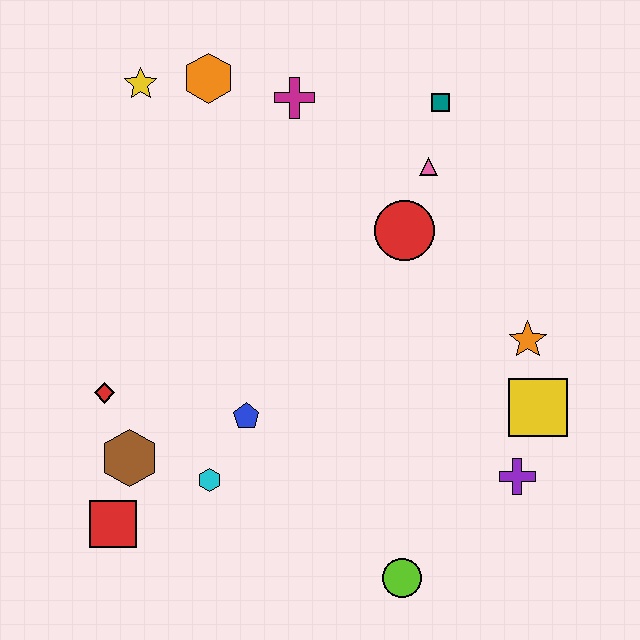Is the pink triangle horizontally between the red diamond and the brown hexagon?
No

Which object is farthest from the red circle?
The red square is farthest from the red circle.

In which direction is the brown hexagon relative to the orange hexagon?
The brown hexagon is below the orange hexagon.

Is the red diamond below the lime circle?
No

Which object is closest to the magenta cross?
The orange hexagon is closest to the magenta cross.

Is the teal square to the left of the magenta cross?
No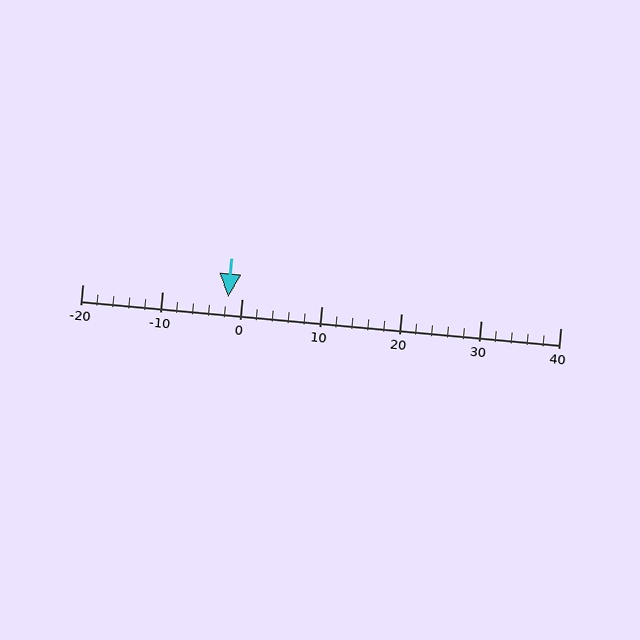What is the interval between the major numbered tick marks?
The major tick marks are spaced 10 units apart.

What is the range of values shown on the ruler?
The ruler shows values from -20 to 40.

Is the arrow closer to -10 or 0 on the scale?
The arrow is closer to 0.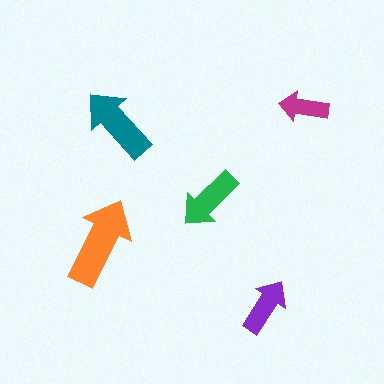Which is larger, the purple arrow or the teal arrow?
The teal one.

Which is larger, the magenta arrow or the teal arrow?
The teal one.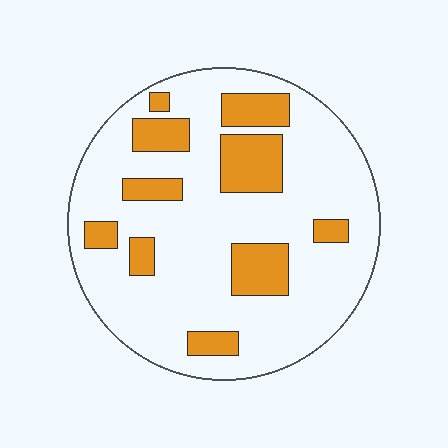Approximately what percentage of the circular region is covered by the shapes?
Approximately 20%.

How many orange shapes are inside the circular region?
10.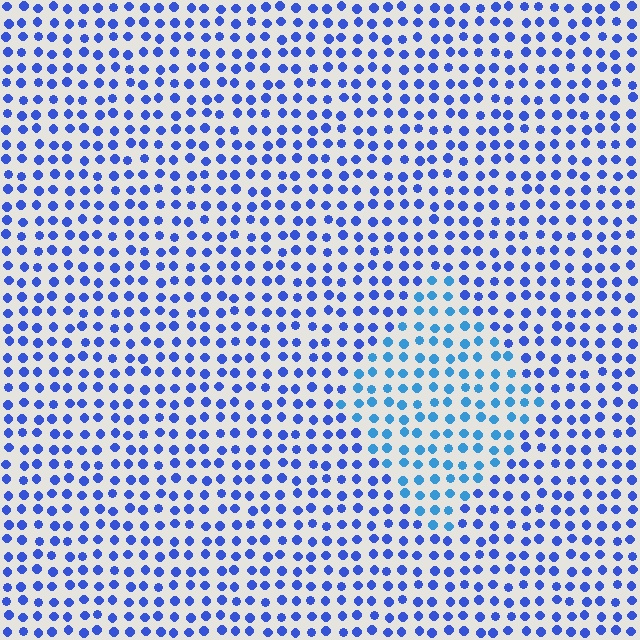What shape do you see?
I see a diamond.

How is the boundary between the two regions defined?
The boundary is defined purely by a slight shift in hue (about 27 degrees). Spacing, size, and orientation are identical on both sides.